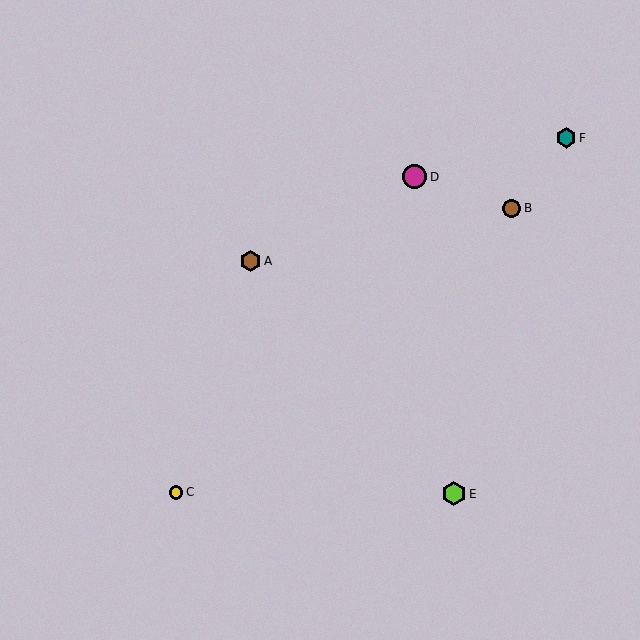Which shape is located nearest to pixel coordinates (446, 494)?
The lime hexagon (labeled E) at (454, 494) is nearest to that location.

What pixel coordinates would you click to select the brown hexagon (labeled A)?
Click at (251, 261) to select the brown hexagon A.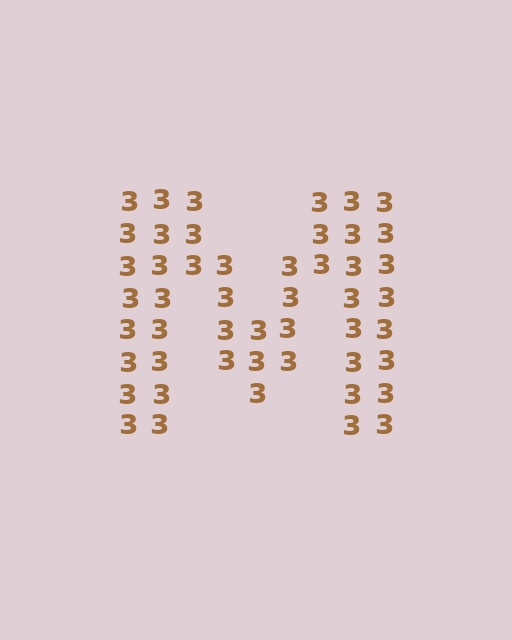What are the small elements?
The small elements are digit 3's.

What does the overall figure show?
The overall figure shows the letter M.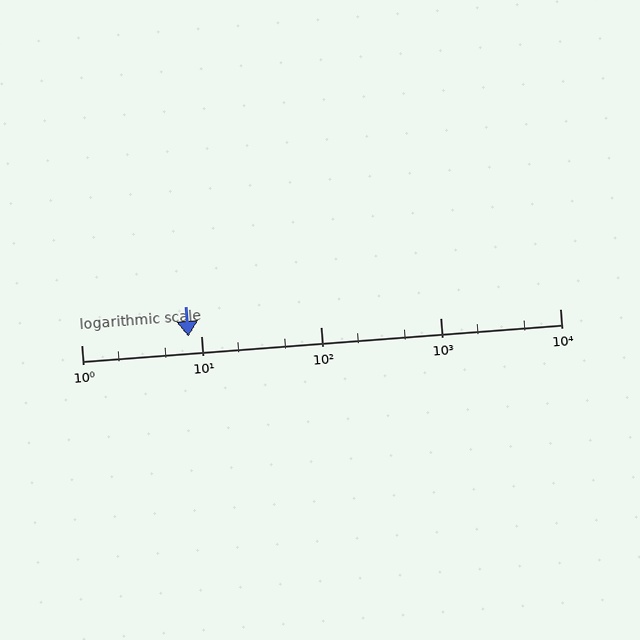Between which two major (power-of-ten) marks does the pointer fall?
The pointer is between 1 and 10.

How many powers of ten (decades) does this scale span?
The scale spans 4 decades, from 1 to 10000.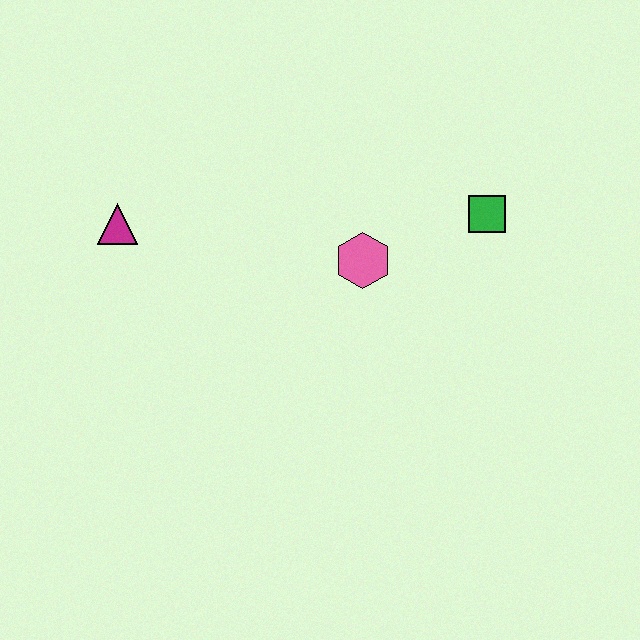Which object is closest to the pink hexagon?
The green square is closest to the pink hexagon.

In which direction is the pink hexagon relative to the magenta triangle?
The pink hexagon is to the right of the magenta triangle.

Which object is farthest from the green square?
The magenta triangle is farthest from the green square.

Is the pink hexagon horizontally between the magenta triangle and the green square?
Yes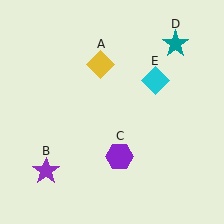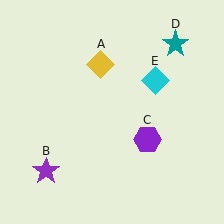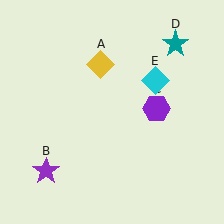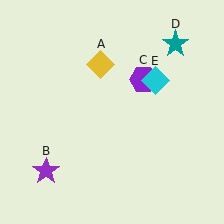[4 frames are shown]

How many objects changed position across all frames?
1 object changed position: purple hexagon (object C).